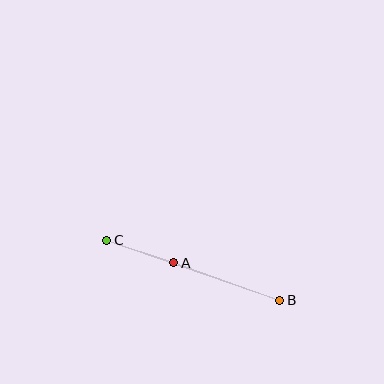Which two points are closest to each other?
Points A and C are closest to each other.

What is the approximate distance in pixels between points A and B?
The distance between A and B is approximately 113 pixels.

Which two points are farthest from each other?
Points B and C are farthest from each other.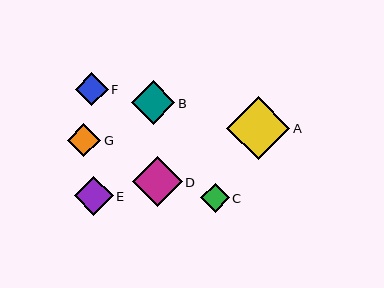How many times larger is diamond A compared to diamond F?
Diamond A is approximately 2.0 times the size of diamond F.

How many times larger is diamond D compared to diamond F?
Diamond D is approximately 1.5 times the size of diamond F.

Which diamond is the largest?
Diamond A is the largest with a size of approximately 64 pixels.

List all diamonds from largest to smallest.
From largest to smallest: A, D, B, E, G, F, C.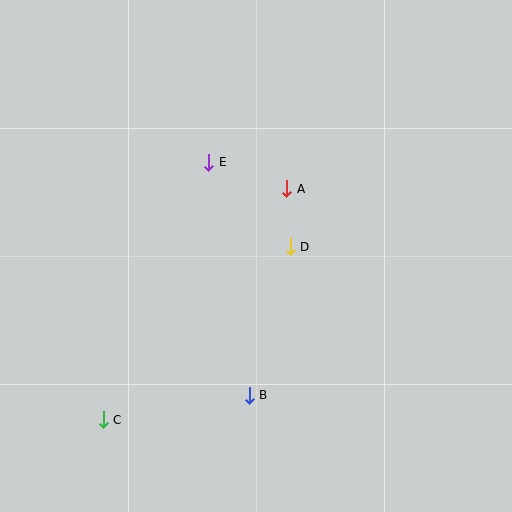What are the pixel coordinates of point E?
Point E is at (209, 162).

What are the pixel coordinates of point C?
Point C is at (103, 420).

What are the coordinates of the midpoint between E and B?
The midpoint between E and B is at (229, 279).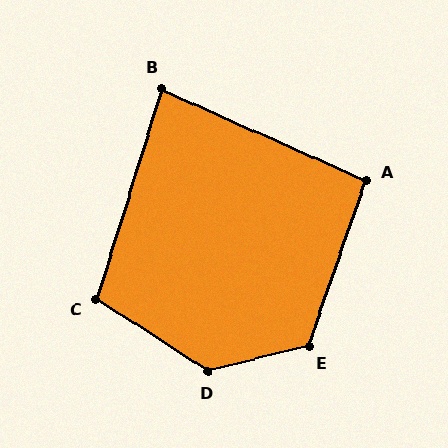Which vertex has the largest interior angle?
D, at approximately 133 degrees.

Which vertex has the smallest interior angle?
B, at approximately 83 degrees.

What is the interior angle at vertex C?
Approximately 105 degrees (obtuse).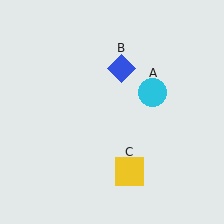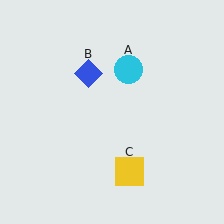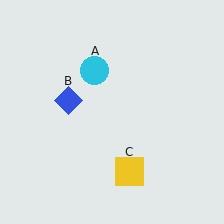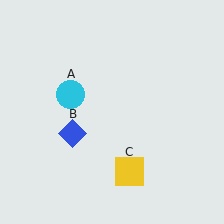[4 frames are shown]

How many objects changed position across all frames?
2 objects changed position: cyan circle (object A), blue diamond (object B).